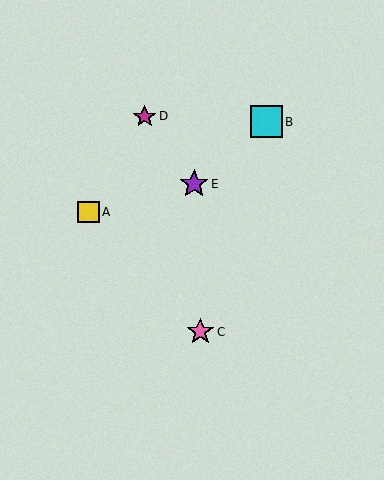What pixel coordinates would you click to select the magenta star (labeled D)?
Click at (145, 117) to select the magenta star D.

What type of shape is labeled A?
Shape A is a yellow square.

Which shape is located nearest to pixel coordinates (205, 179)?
The purple star (labeled E) at (194, 184) is nearest to that location.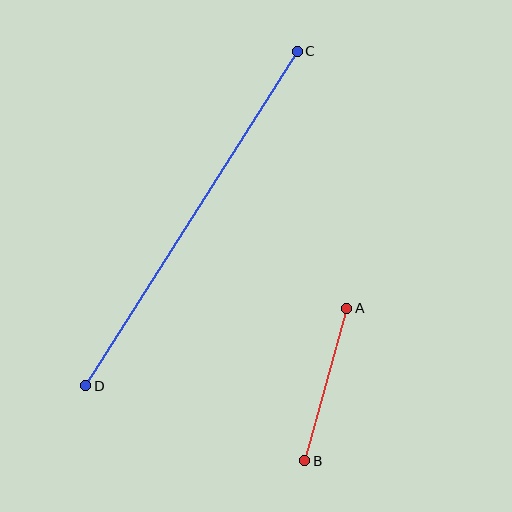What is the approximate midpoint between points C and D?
The midpoint is at approximately (191, 218) pixels.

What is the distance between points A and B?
The distance is approximately 158 pixels.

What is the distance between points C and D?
The distance is approximately 396 pixels.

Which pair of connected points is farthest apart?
Points C and D are farthest apart.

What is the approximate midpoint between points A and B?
The midpoint is at approximately (326, 384) pixels.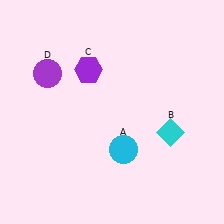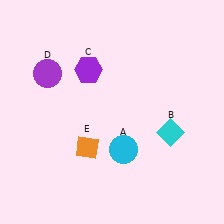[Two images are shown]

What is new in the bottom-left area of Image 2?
An orange diamond (E) was added in the bottom-left area of Image 2.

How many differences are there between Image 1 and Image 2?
There is 1 difference between the two images.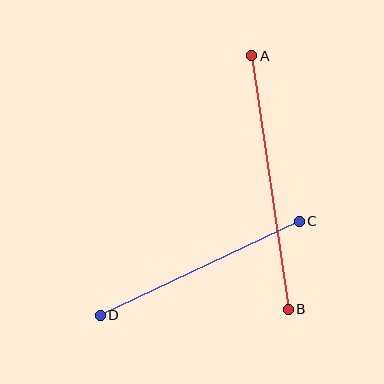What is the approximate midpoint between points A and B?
The midpoint is at approximately (270, 182) pixels.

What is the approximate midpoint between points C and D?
The midpoint is at approximately (200, 268) pixels.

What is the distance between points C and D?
The distance is approximately 220 pixels.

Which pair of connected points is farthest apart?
Points A and B are farthest apart.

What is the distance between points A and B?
The distance is approximately 256 pixels.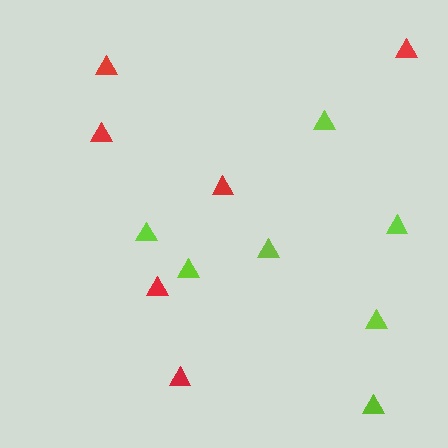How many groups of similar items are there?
There are 2 groups: one group of lime triangles (7) and one group of red triangles (6).